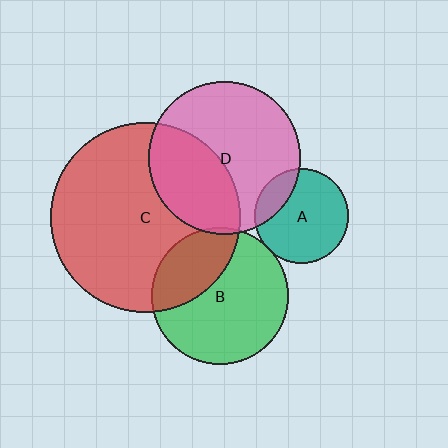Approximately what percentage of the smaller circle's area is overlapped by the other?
Approximately 5%.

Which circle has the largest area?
Circle C (red).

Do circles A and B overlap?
Yes.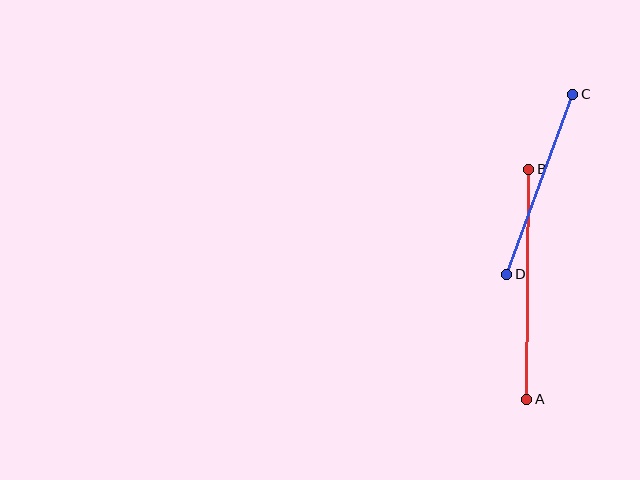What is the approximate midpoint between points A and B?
The midpoint is at approximately (528, 284) pixels.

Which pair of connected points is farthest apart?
Points A and B are farthest apart.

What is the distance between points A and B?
The distance is approximately 230 pixels.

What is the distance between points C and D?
The distance is approximately 192 pixels.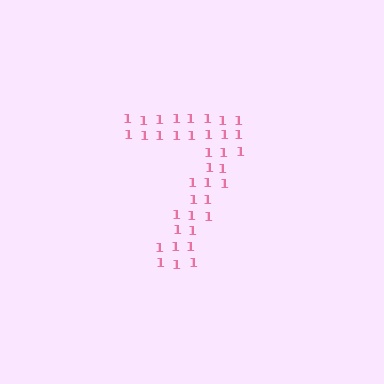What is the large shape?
The large shape is the digit 7.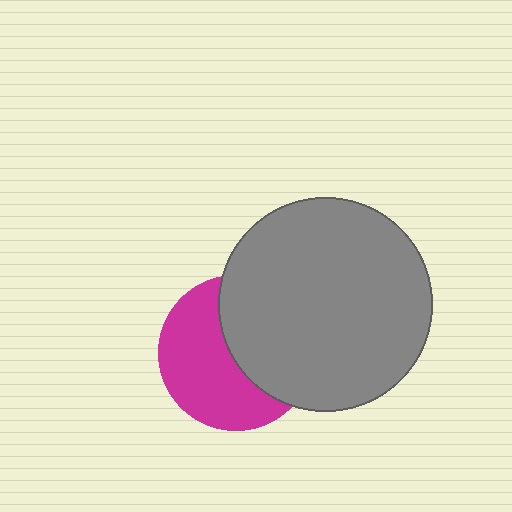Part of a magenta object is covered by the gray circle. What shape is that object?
It is a circle.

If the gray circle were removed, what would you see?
You would see the complete magenta circle.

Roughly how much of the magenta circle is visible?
About half of it is visible (roughly 53%).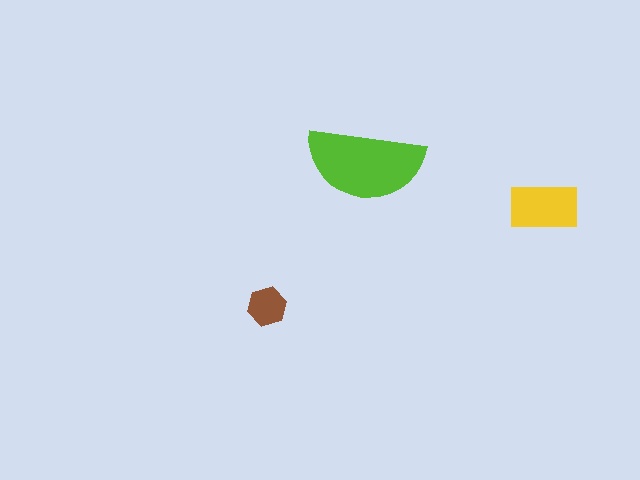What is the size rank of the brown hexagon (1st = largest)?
3rd.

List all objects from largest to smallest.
The lime semicircle, the yellow rectangle, the brown hexagon.